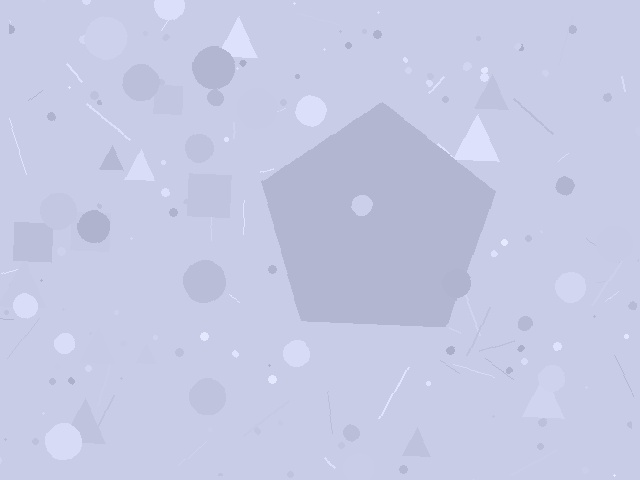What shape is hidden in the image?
A pentagon is hidden in the image.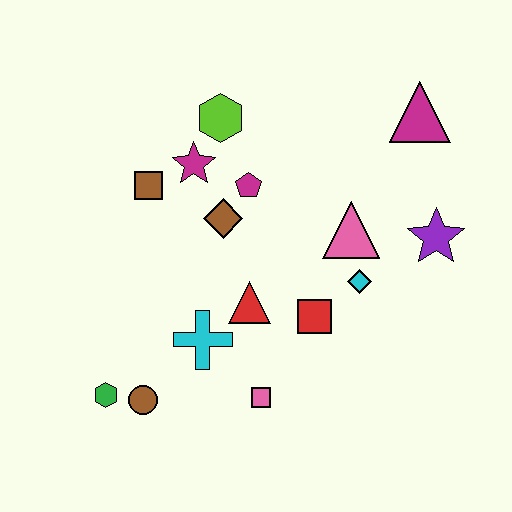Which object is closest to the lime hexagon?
The magenta star is closest to the lime hexagon.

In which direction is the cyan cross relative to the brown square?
The cyan cross is below the brown square.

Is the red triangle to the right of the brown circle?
Yes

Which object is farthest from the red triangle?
The magenta triangle is farthest from the red triangle.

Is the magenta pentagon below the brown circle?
No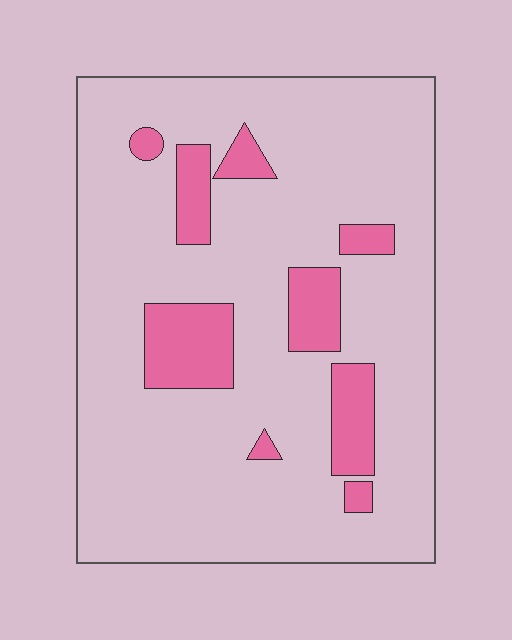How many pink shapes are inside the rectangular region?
9.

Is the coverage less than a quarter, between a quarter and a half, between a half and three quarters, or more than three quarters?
Less than a quarter.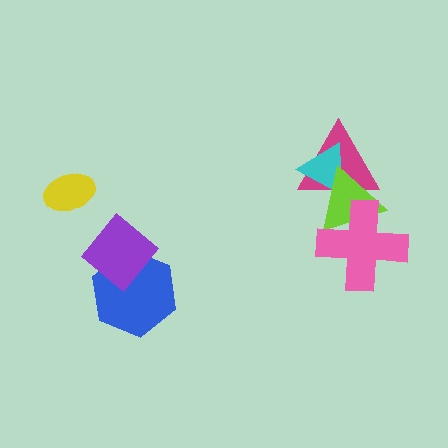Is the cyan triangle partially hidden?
Yes, it is partially covered by another shape.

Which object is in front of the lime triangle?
The pink cross is in front of the lime triangle.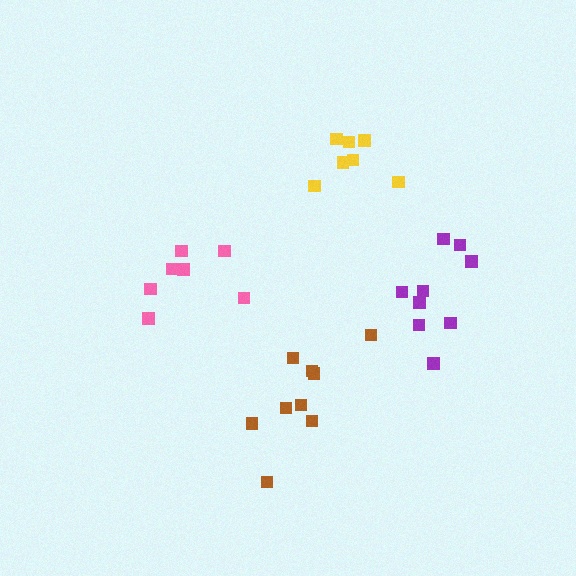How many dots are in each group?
Group 1: 9 dots, Group 2: 9 dots, Group 3: 7 dots, Group 4: 7 dots (32 total).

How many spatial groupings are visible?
There are 4 spatial groupings.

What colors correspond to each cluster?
The clusters are colored: brown, purple, yellow, pink.